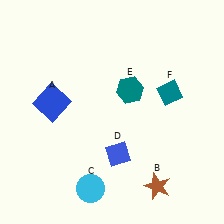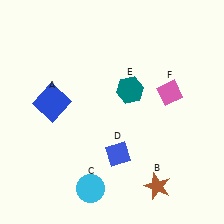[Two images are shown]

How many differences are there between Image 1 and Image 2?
There is 1 difference between the two images.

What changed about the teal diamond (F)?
In Image 1, F is teal. In Image 2, it changed to pink.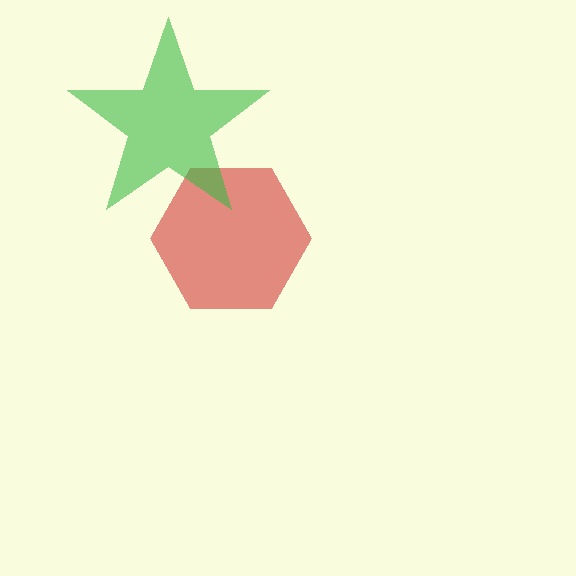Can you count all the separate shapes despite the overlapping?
Yes, there are 2 separate shapes.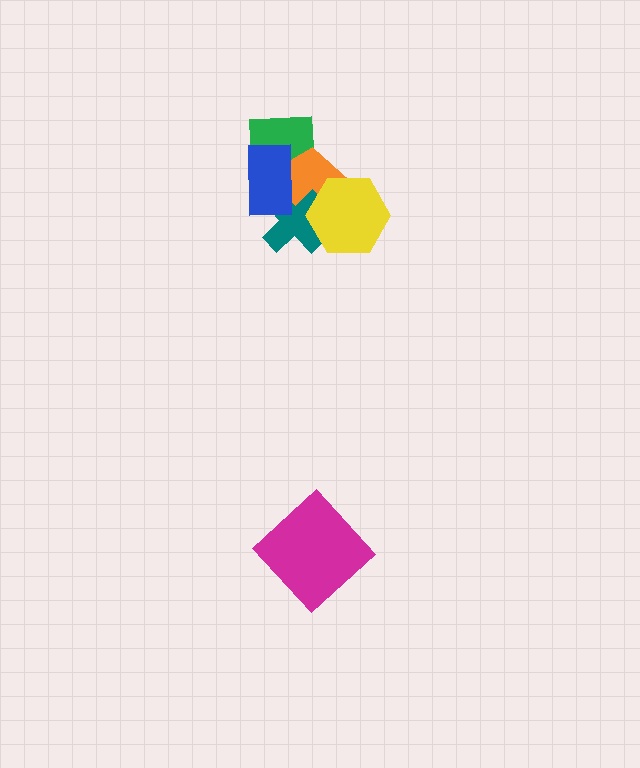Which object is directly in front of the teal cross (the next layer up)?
The yellow hexagon is directly in front of the teal cross.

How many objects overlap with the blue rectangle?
3 objects overlap with the blue rectangle.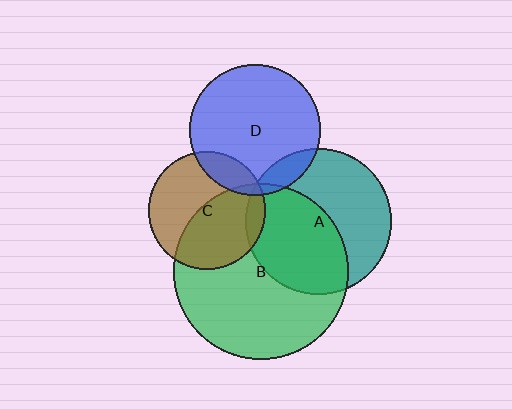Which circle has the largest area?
Circle B (green).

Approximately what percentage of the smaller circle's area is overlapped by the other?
Approximately 10%.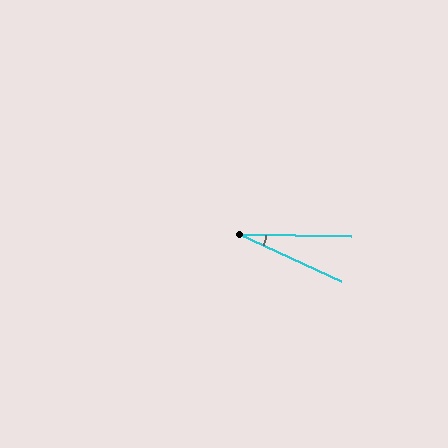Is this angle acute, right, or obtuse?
It is acute.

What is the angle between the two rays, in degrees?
Approximately 24 degrees.